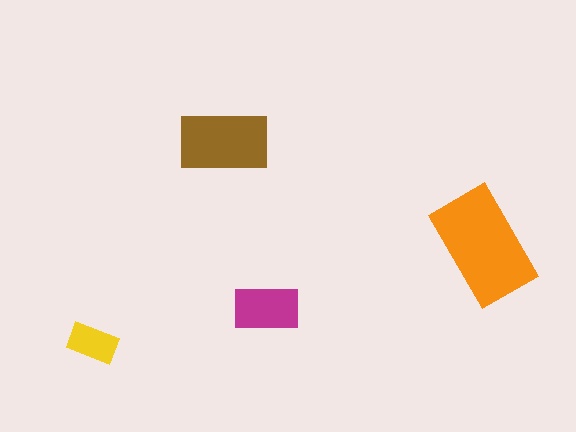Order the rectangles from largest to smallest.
the orange one, the brown one, the magenta one, the yellow one.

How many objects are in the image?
There are 4 objects in the image.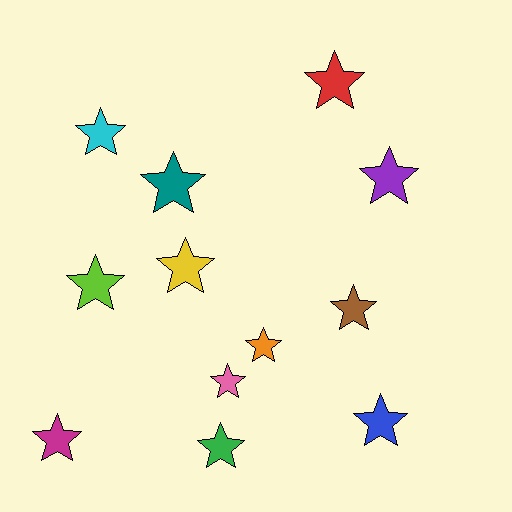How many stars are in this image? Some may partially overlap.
There are 12 stars.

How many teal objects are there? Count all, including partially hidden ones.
There is 1 teal object.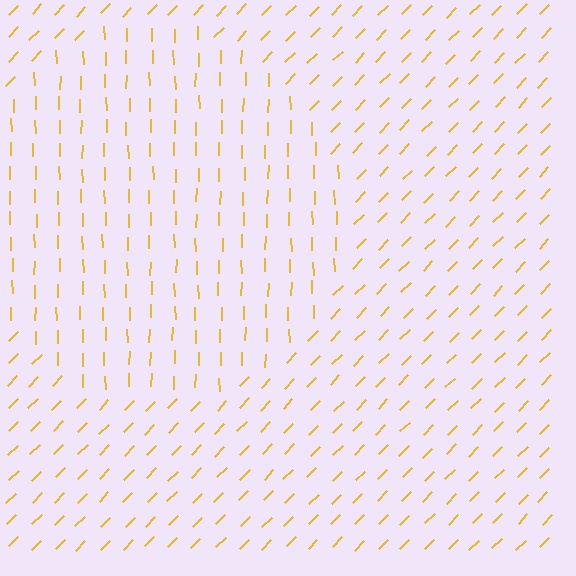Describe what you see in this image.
The image is filled with small yellow line segments. A circle region in the image has lines oriented differently from the surrounding lines, creating a visible texture boundary.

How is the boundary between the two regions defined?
The boundary is defined purely by a change in line orientation (approximately 45 degrees difference). All lines are the same color and thickness.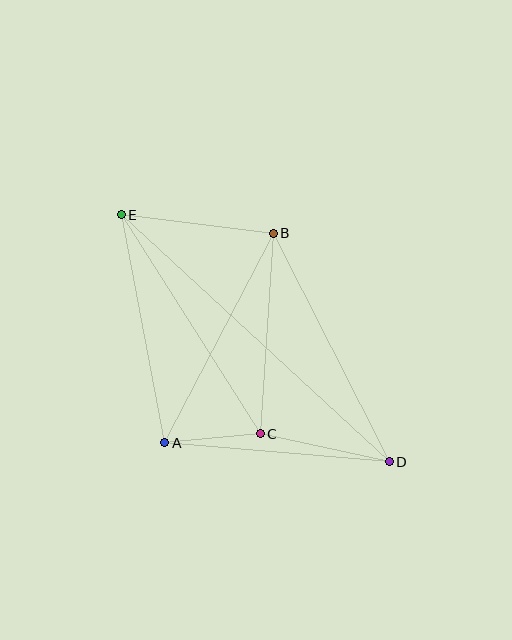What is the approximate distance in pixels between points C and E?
The distance between C and E is approximately 260 pixels.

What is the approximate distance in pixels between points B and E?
The distance between B and E is approximately 153 pixels.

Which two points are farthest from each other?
Points D and E are farthest from each other.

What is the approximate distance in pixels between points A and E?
The distance between A and E is approximately 232 pixels.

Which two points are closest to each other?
Points A and C are closest to each other.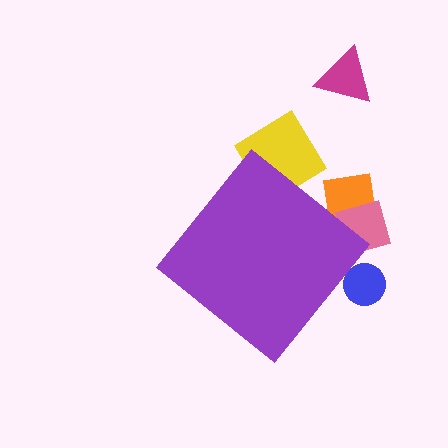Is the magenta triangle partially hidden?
No, the magenta triangle is fully visible.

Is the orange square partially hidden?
Yes, the orange square is partially hidden behind the purple diamond.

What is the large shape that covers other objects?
A purple diamond.